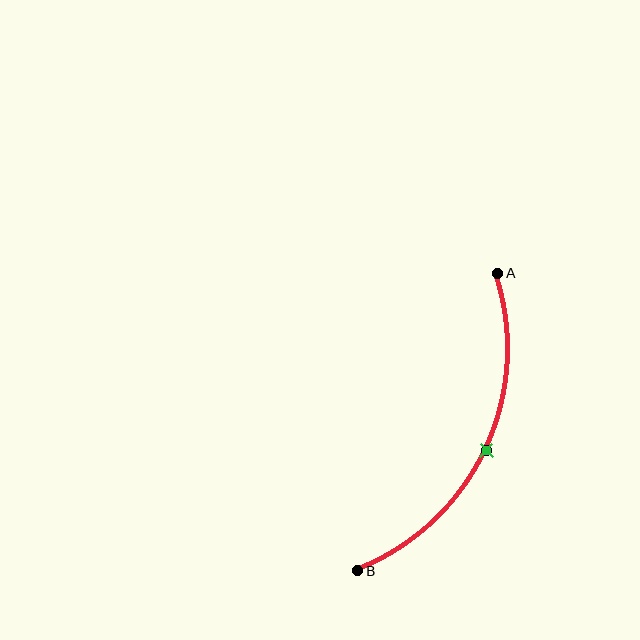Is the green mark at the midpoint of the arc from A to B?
Yes. The green mark lies on the arc at equal arc-length from both A and B — it is the arc midpoint.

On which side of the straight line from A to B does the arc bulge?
The arc bulges to the right of the straight line connecting A and B.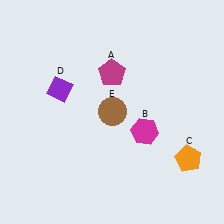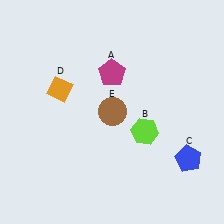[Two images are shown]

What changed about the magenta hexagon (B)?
In Image 1, B is magenta. In Image 2, it changed to lime.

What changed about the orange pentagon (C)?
In Image 1, C is orange. In Image 2, it changed to blue.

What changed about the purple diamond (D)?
In Image 1, D is purple. In Image 2, it changed to orange.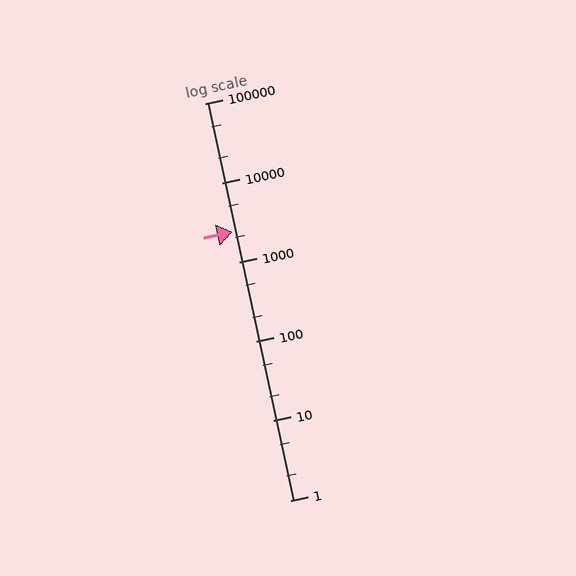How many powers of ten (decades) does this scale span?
The scale spans 5 decades, from 1 to 100000.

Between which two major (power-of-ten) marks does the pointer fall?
The pointer is between 1000 and 10000.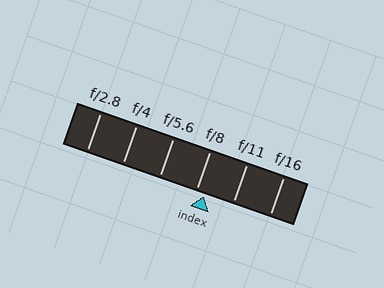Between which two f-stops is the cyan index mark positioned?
The index mark is between f/8 and f/11.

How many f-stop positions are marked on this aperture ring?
There are 6 f-stop positions marked.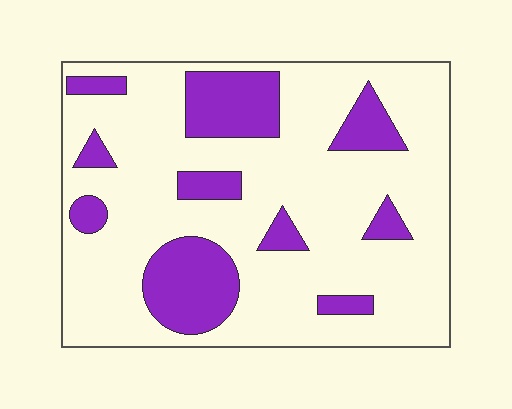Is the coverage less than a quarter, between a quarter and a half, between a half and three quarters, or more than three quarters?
Less than a quarter.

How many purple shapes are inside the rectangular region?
10.